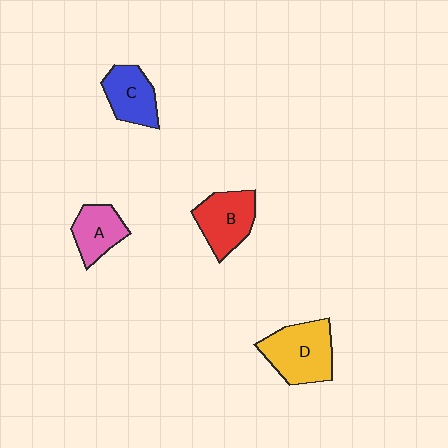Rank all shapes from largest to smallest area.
From largest to smallest: D (yellow), B (red), C (blue), A (pink).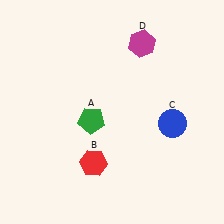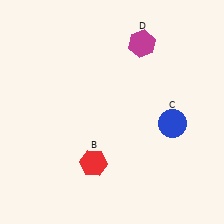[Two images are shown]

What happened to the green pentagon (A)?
The green pentagon (A) was removed in Image 2. It was in the bottom-left area of Image 1.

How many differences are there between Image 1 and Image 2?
There is 1 difference between the two images.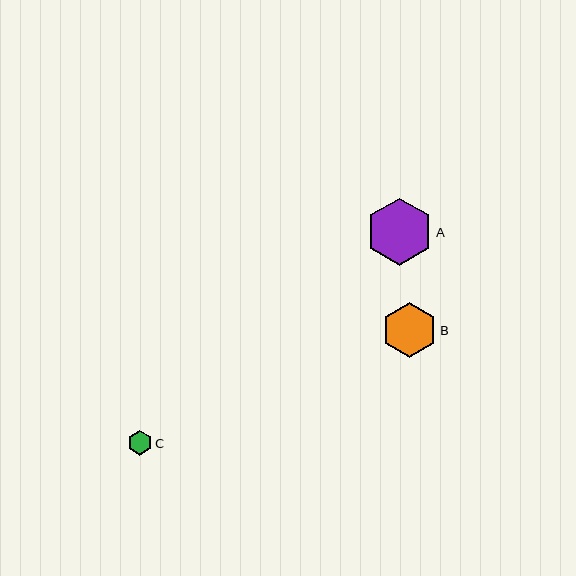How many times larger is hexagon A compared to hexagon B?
Hexagon A is approximately 1.2 times the size of hexagon B.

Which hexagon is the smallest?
Hexagon C is the smallest with a size of approximately 25 pixels.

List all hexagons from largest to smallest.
From largest to smallest: A, B, C.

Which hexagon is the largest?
Hexagon A is the largest with a size of approximately 67 pixels.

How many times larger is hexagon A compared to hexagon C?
Hexagon A is approximately 2.7 times the size of hexagon C.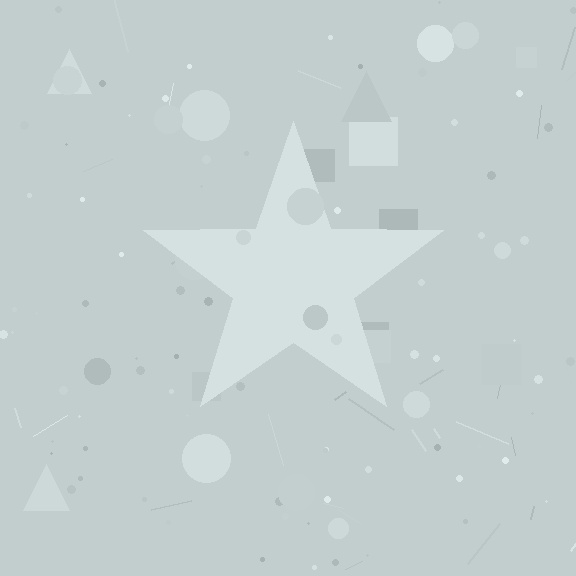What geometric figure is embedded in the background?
A star is embedded in the background.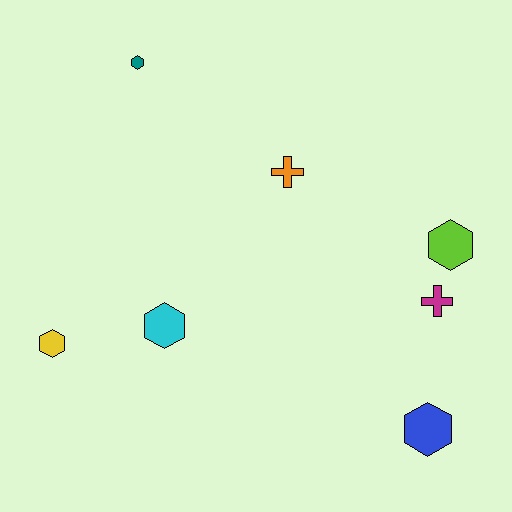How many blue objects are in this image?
There is 1 blue object.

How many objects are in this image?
There are 7 objects.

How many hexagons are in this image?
There are 5 hexagons.